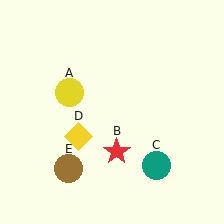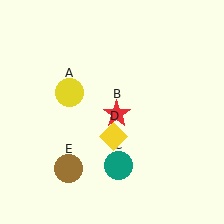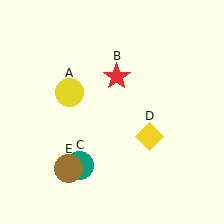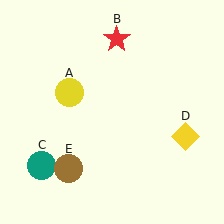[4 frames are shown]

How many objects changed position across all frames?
3 objects changed position: red star (object B), teal circle (object C), yellow diamond (object D).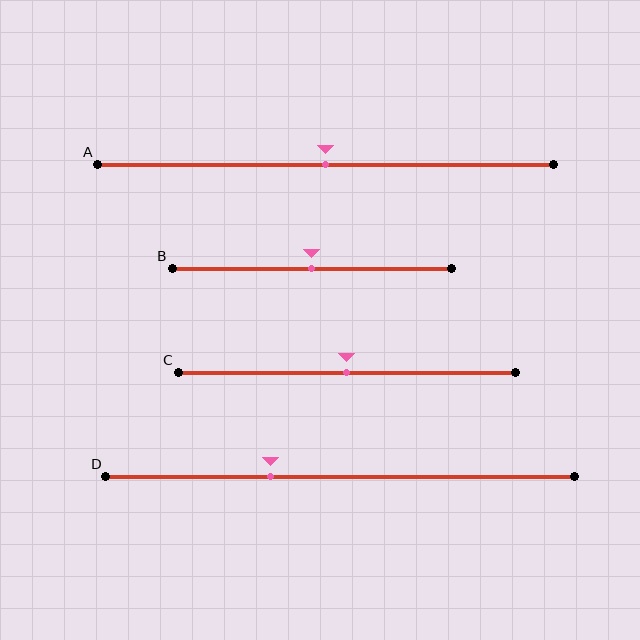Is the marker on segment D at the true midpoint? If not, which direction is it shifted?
No, the marker on segment D is shifted to the left by about 15% of the segment length.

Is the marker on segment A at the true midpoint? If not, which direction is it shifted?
Yes, the marker on segment A is at the true midpoint.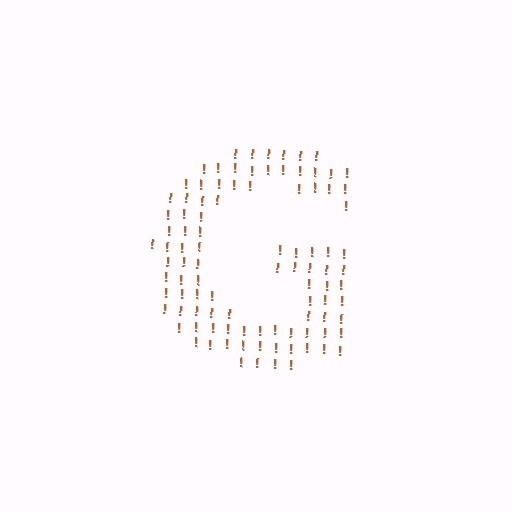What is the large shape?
The large shape is the letter G.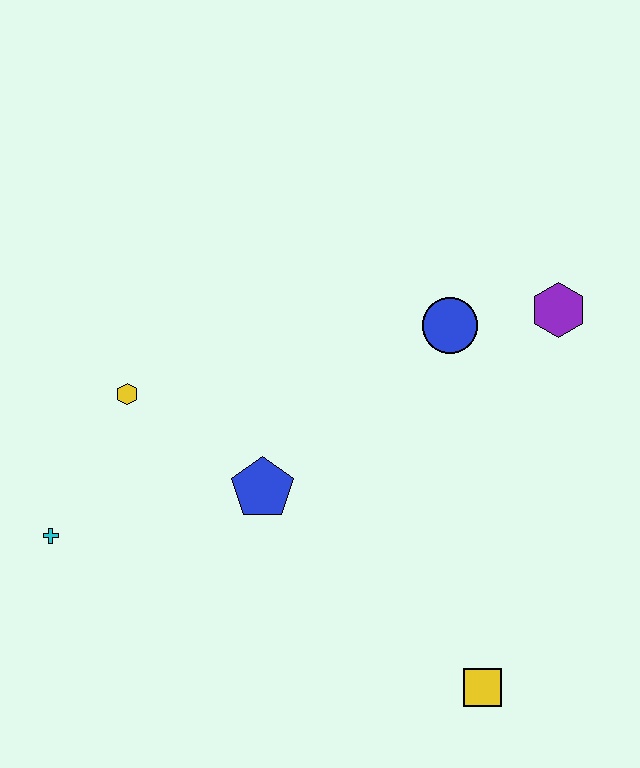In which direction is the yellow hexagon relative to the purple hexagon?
The yellow hexagon is to the left of the purple hexagon.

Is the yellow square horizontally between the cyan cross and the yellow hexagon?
No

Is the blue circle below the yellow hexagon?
No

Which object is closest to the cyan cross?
The yellow hexagon is closest to the cyan cross.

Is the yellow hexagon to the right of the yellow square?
No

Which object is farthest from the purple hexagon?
The cyan cross is farthest from the purple hexagon.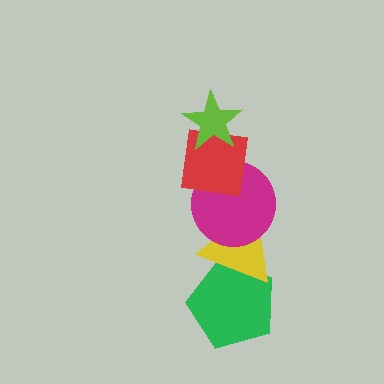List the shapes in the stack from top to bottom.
From top to bottom: the lime star, the red square, the magenta circle, the yellow triangle, the green pentagon.